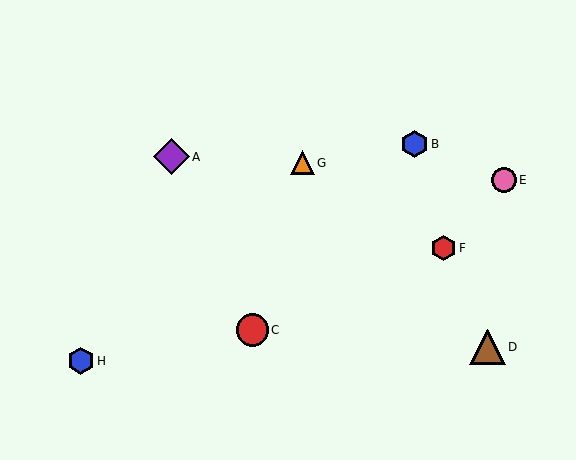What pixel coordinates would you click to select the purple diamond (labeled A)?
Click at (171, 157) to select the purple diamond A.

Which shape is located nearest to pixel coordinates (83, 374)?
The blue hexagon (labeled H) at (81, 361) is nearest to that location.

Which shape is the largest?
The purple diamond (labeled A) is the largest.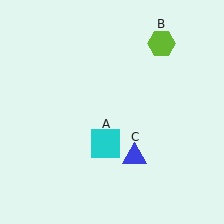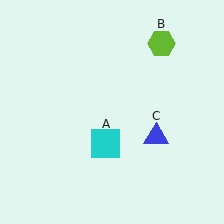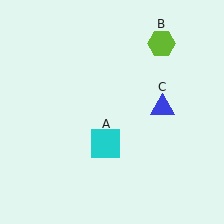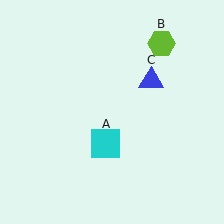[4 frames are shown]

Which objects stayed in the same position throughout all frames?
Cyan square (object A) and lime hexagon (object B) remained stationary.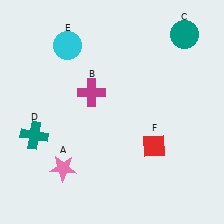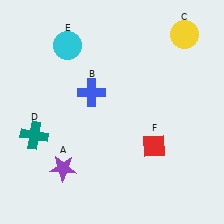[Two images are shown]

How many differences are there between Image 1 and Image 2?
There are 3 differences between the two images.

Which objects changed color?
A changed from pink to purple. B changed from magenta to blue. C changed from teal to yellow.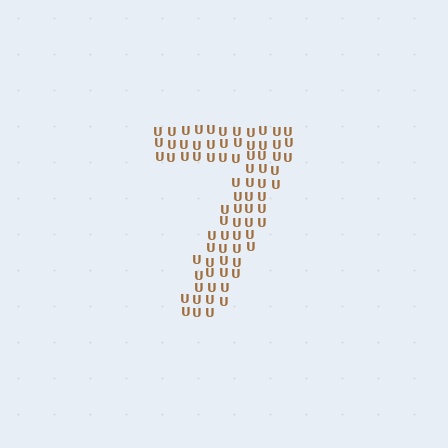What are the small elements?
The small elements are letter U's.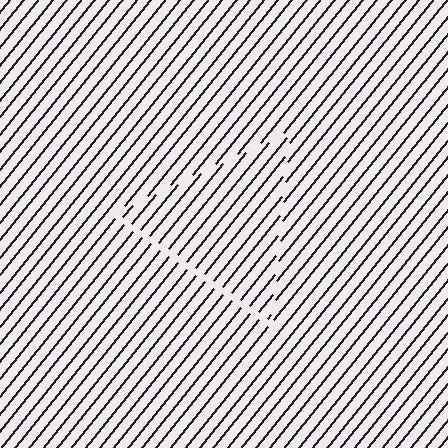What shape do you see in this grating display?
An illusory triangle. The interior of the shape contains the same grating, shifted by half a period — the contour is defined by the phase discontinuity where line-ends from the inner and outer gratings abut.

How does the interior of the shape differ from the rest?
The interior of the shape contains the same grating, shifted by half a period — the contour is defined by the phase discontinuity where line-ends from the inner and outer gratings abut.